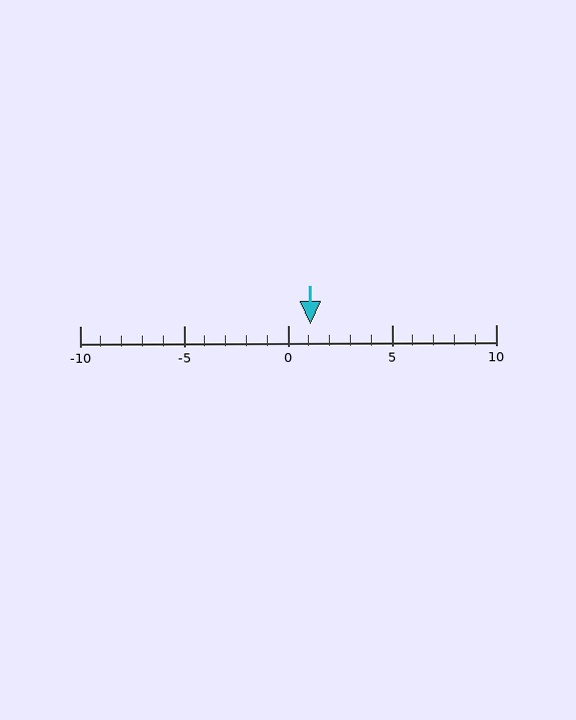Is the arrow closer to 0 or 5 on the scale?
The arrow is closer to 0.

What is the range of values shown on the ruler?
The ruler shows values from -10 to 10.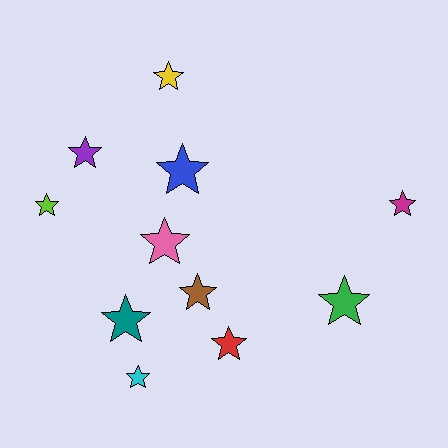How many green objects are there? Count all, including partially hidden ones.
There is 1 green object.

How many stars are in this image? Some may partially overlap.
There are 11 stars.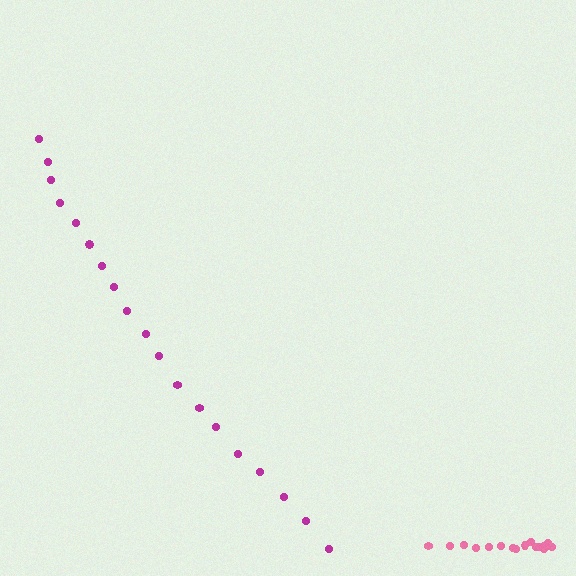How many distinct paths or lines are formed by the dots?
There are 2 distinct paths.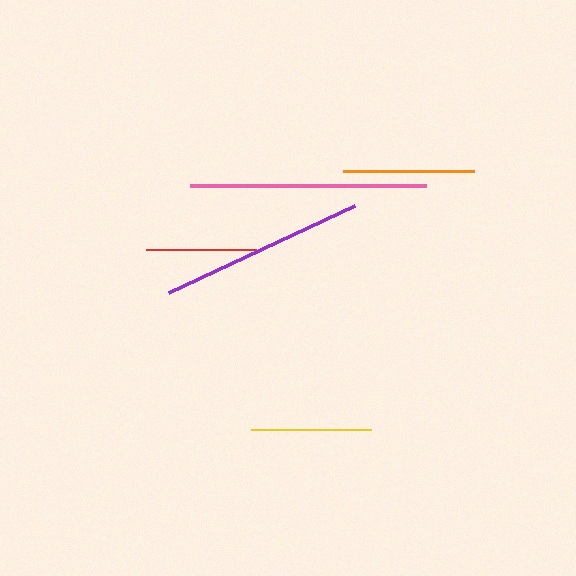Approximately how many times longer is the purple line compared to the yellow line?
The purple line is approximately 1.7 times the length of the yellow line.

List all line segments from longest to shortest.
From longest to shortest: pink, purple, orange, yellow, red.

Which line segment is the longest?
The pink line is the longest at approximately 236 pixels.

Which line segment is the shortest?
The red line is the shortest at approximately 110 pixels.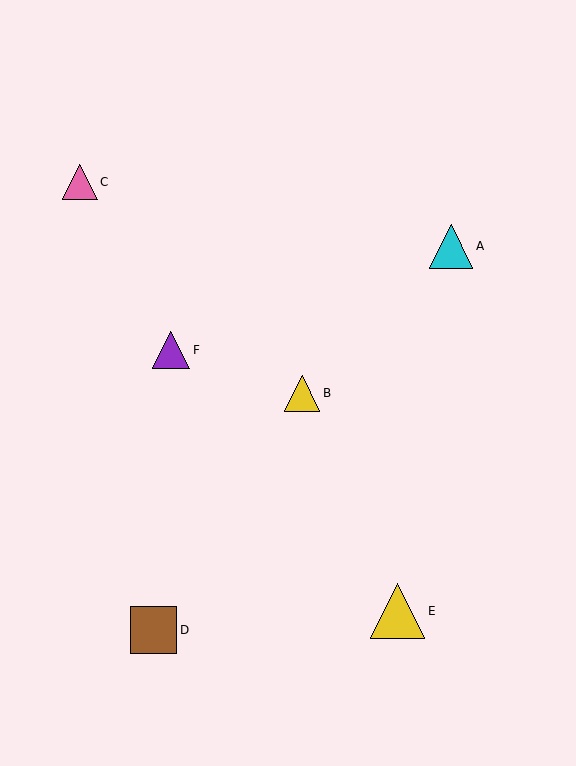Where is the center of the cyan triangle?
The center of the cyan triangle is at (451, 246).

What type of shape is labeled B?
Shape B is a yellow triangle.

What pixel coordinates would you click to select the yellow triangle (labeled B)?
Click at (302, 393) to select the yellow triangle B.